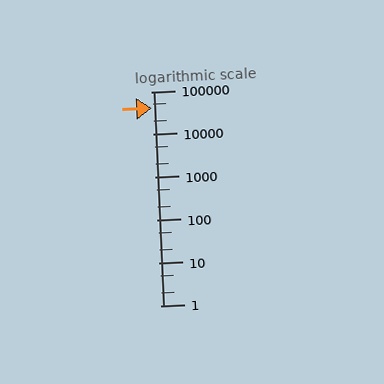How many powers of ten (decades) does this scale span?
The scale spans 5 decades, from 1 to 100000.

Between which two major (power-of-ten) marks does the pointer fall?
The pointer is between 10000 and 100000.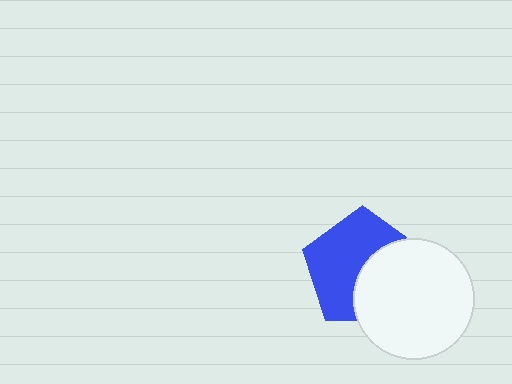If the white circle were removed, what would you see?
You would see the complete blue pentagon.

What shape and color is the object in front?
The object in front is a white circle.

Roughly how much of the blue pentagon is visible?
About half of it is visible (roughly 58%).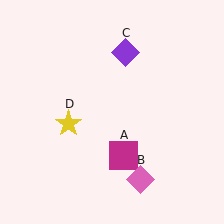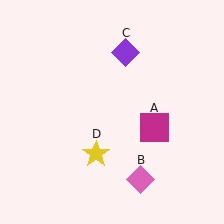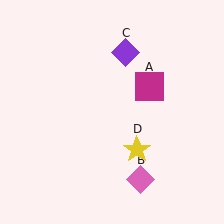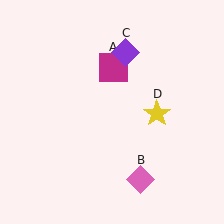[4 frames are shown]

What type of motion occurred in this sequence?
The magenta square (object A), yellow star (object D) rotated counterclockwise around the center of the scene.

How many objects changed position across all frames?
2 objects changed position: magenta square (object A), yellow star (object D).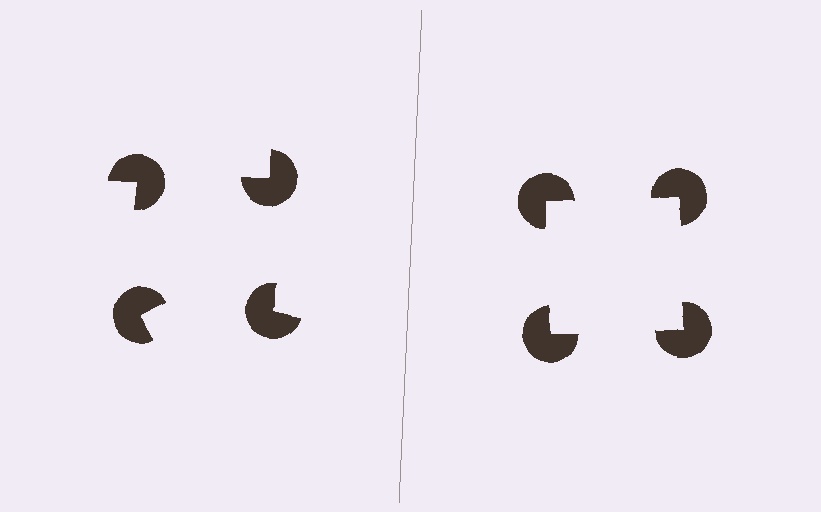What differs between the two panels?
The pac-man discs are positioned identically on both sides; only the wedge orientations differ. On the right they align to a square; on the left they are misaligned.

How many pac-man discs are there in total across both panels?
8 — 4 on each side.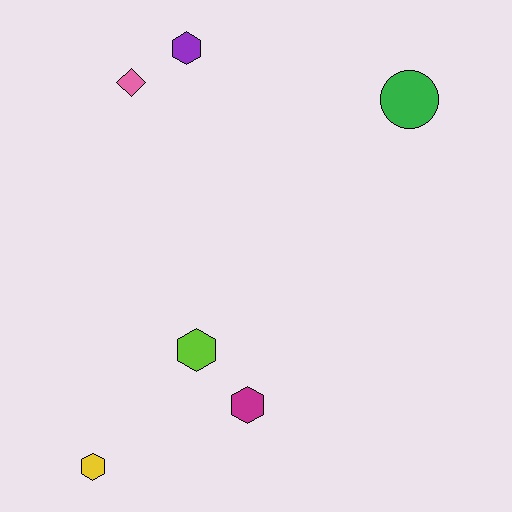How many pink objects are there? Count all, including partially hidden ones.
There is 1 pink object.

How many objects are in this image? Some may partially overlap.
There are 6 objects.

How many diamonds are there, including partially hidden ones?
There is 1 diamond.